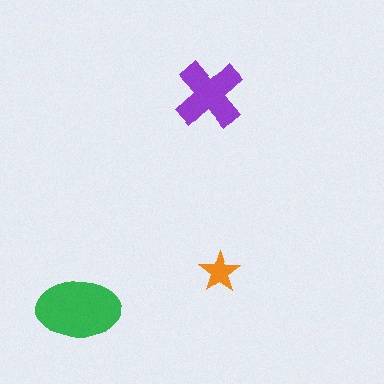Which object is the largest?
The green ellipse.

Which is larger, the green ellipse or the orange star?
The green ellipse.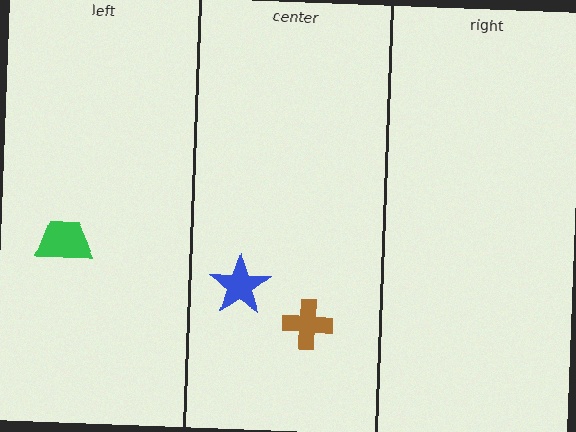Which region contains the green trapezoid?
The left region.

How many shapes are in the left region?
1.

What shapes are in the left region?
The green trapezoid.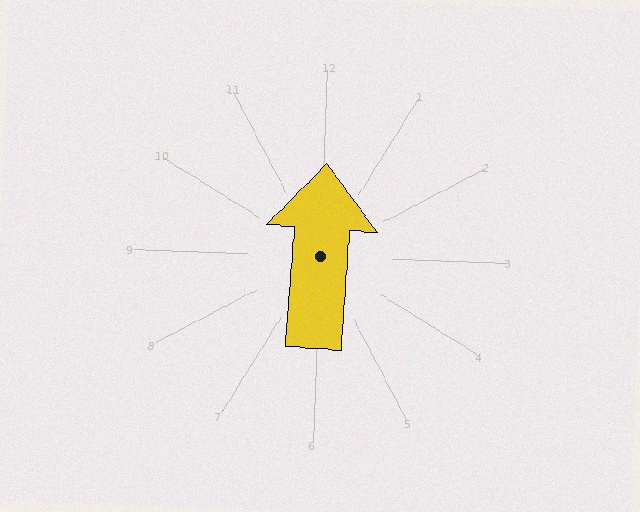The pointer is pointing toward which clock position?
Roughly 12 o'clock.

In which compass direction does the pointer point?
North.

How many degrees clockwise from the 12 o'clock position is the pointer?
Approximately 2 degrees.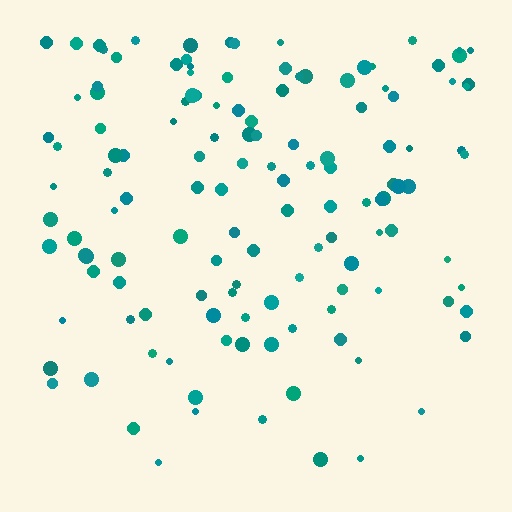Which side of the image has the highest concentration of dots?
The top.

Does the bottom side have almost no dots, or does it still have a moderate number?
Still a moderate number, just noticeably fewer than the top.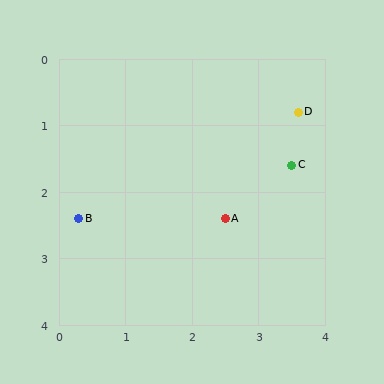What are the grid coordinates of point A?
Point A is at approximately (2.5, 2.4).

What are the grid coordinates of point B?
Point B is at approximately (0.3, 2.4).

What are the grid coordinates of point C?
Point C is at approximately (3.5, 1.6).